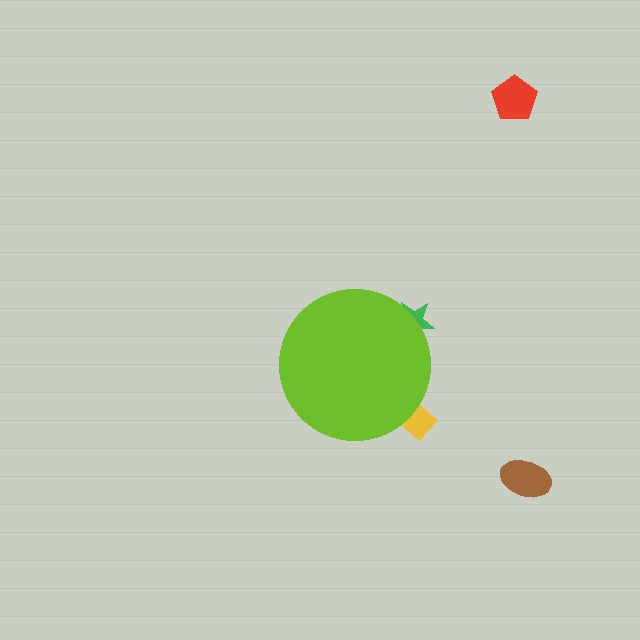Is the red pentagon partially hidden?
No, the red pentagon is fully visible.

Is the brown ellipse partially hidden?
No, the brown ellipse is fully visible.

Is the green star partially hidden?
Yes, the green star is partially hidden behind the lime circle.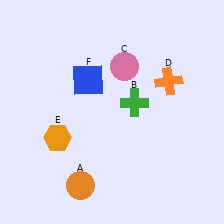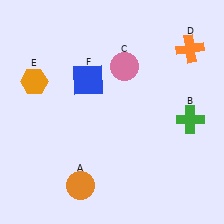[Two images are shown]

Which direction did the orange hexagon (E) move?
The orange hexagon (E) moved up.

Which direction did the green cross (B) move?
The green cross (B) moved right.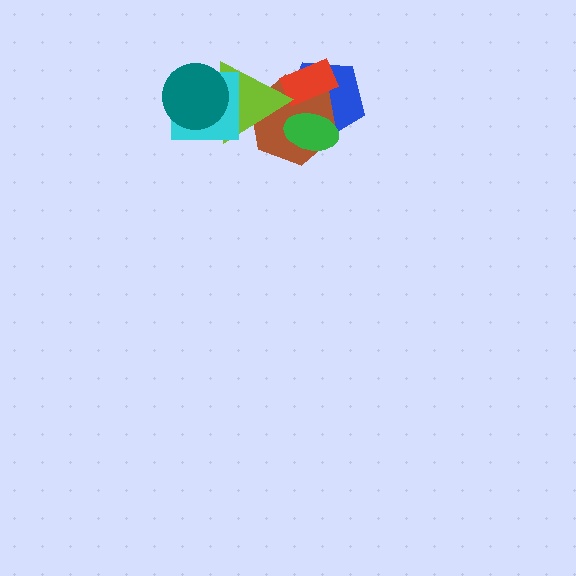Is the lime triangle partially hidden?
Yes, it is partially covered by another shape.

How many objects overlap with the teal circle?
2 objects overlap with the teal circle.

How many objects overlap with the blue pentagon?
4 objects overlap with the blue pentagon.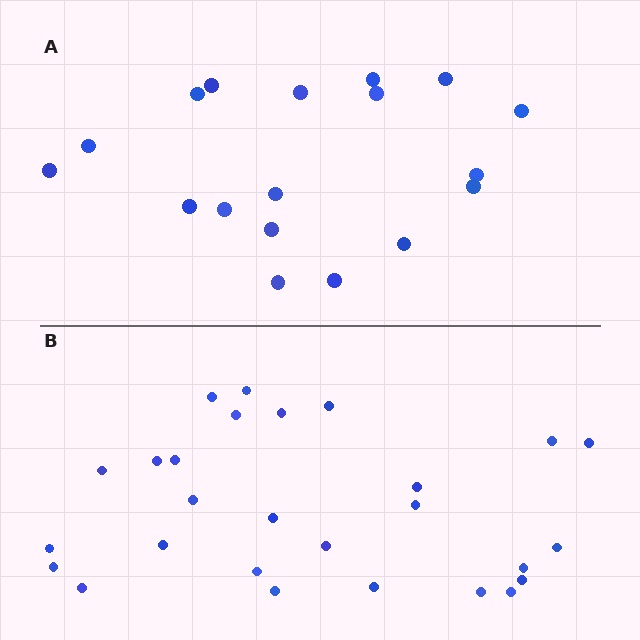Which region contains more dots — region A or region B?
Region B (the bottom region) has more dots.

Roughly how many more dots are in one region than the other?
Region B has roughly 8 or so more dots than region A.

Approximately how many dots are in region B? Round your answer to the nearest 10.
About 30 dots. (The exact count is 27, which rounds to 30.)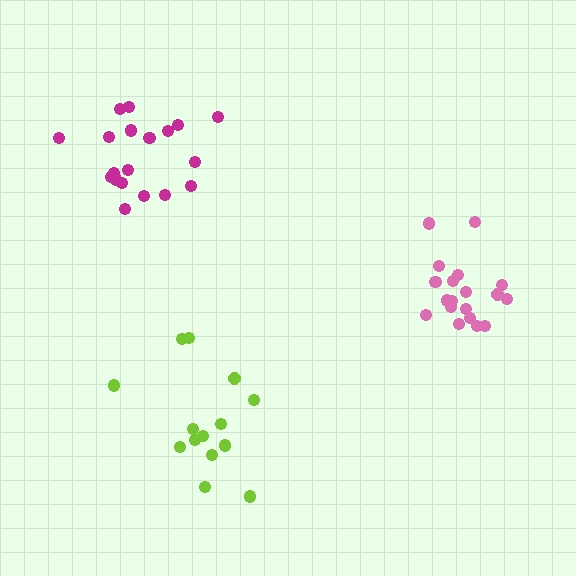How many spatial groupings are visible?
There are 3 spatial groupings.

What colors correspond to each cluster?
The clusters are colored: lime, pink, magenta.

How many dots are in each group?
Group 1: 15 dots, Group 2: 19 dots, Group 3: 19 dots (53 total).